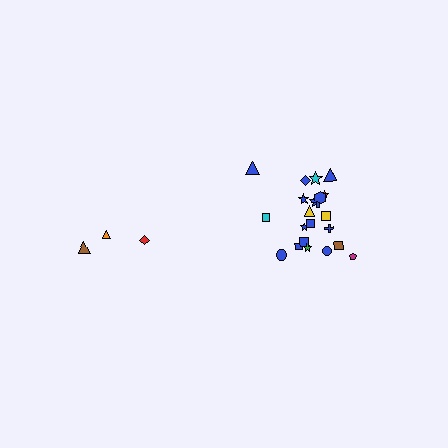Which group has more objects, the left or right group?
The right group.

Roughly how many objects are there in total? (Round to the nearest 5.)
Roughly 25 objects in total.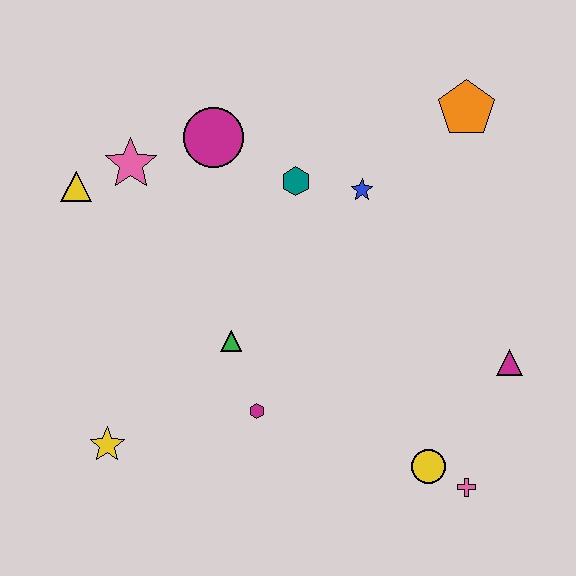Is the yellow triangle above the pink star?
No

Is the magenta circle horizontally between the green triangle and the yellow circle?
No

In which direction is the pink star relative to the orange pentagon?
The pink star is to the left of the orange pentagon.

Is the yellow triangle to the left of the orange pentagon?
Yes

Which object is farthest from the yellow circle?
The yellow triangle is farthest from the yellow circle.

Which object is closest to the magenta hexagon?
The green triangle is closest to the magenta hexagon.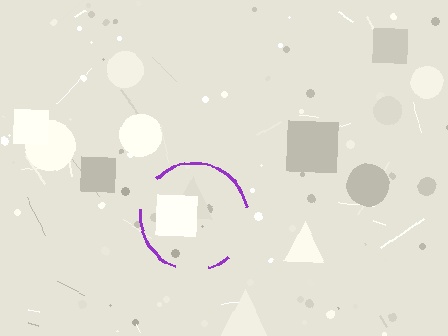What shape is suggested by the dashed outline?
The dashed outline suggests a circle.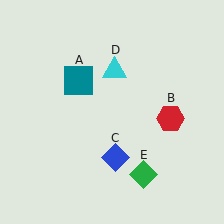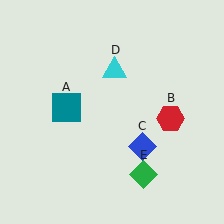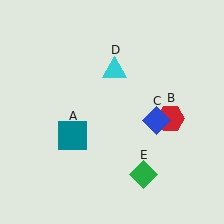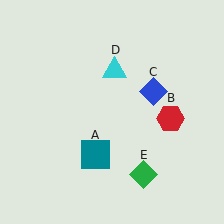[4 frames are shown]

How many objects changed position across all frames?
2 objects changed position: teal square (object A), blue diamond (object C).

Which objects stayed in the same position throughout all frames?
Red hexagon (object B) and cyan triangle (object D) and green diamond (object E) remained stationary.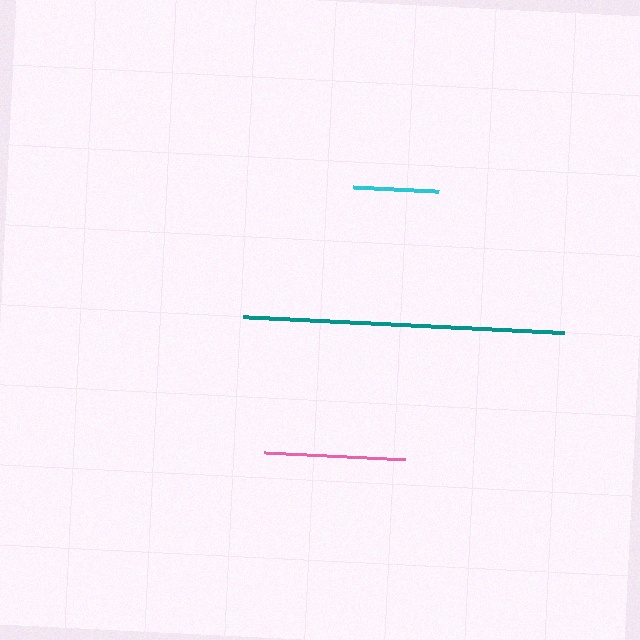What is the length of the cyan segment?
The cyan segment is approximately 86 pixels long.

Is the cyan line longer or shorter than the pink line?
The pink line is longer than the cyan line.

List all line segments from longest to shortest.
From longest to shortest: teal, pink, cyan.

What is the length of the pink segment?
The pink segment is approximately 141 pixels long.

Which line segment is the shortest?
The cyan line is the shortest at approximately 86 pixels.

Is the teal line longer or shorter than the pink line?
The teal line is longer than the pink line.